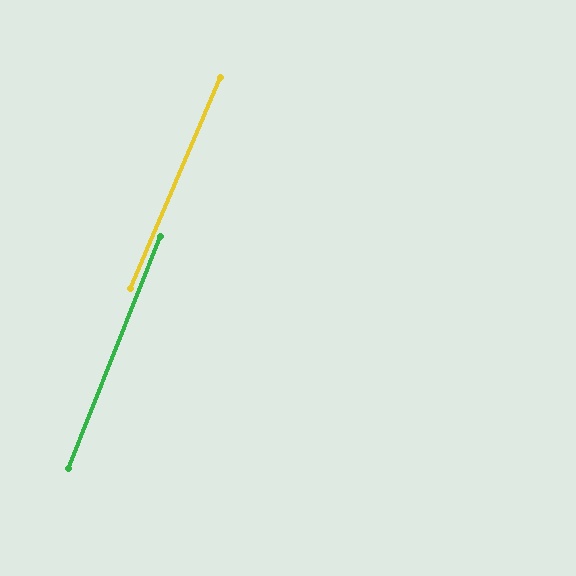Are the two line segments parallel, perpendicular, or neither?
Parallel — their directions differ by only 1.6°.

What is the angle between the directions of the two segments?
Approximately 2 degrees.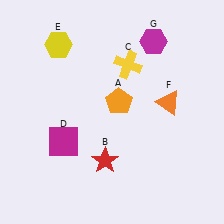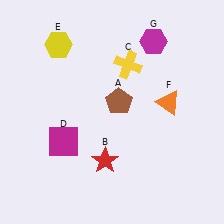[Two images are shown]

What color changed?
The pentagon (A) changed from orange in Image 1 to brown in Image 2.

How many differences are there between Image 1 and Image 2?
There is 1 difference between the two images.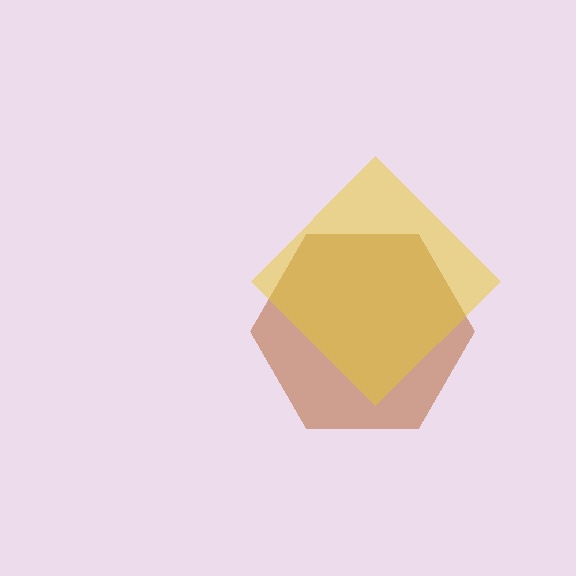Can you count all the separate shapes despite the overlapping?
Yes, there are 2 separate shapes.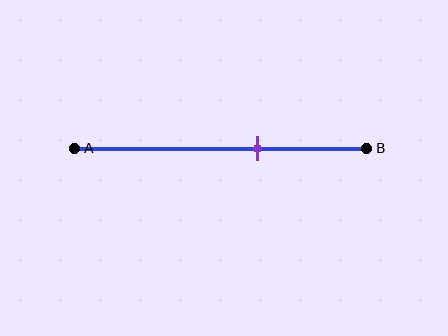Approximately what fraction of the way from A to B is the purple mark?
The purple mark is approximately 65% of the way from A to B.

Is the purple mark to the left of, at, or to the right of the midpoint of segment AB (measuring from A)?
The purple mark is to the right of the midpoint of segment AB.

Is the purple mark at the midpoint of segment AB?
No, the mark is at about 65% from A, not at the 50% midpoint.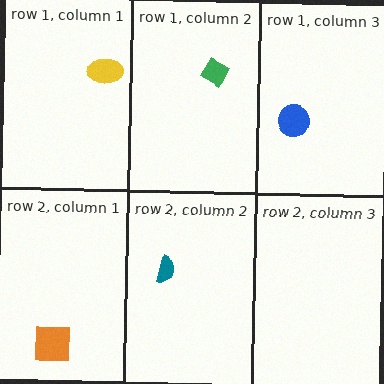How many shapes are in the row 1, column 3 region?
1.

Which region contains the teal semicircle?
The row 2, column 2 region.